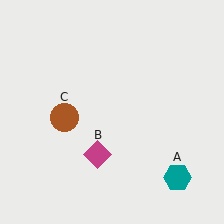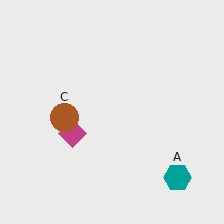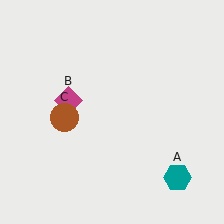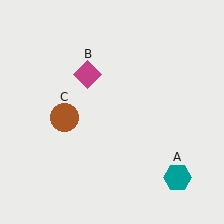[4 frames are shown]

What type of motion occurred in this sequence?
The magenta diamond (object B) rotated clockwise around the center of the scene.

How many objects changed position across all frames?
1 object changed position: magenta diamond (object B).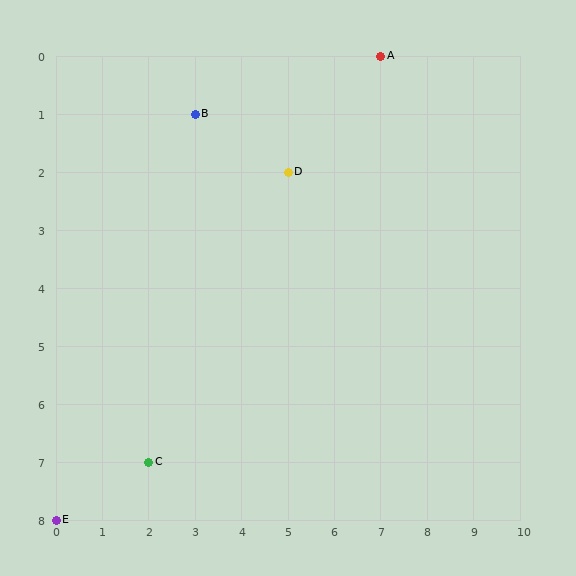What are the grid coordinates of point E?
Point E is at grid coordinates (0, 8).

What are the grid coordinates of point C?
Point C is at grid coordinates (2, 7).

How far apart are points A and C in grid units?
Points A and C are 5 columns and 7 rows apart (about 8.6 grid units diagonally).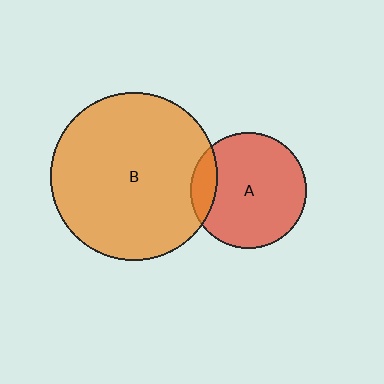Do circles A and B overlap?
Yes.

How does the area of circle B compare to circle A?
Approximately 2.1 times.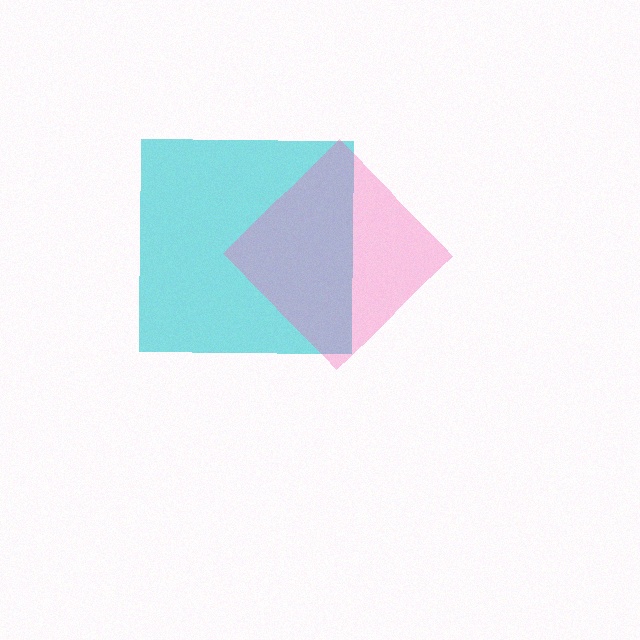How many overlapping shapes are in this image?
There are 2 overlapping shapes in the image.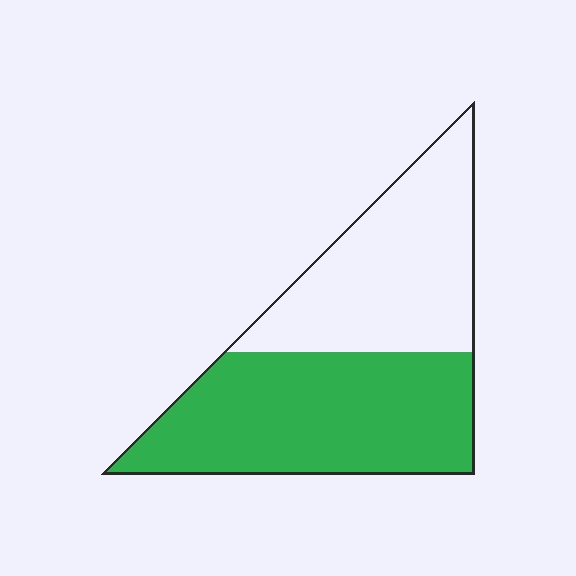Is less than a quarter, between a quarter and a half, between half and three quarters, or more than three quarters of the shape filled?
Between half and three quarters.